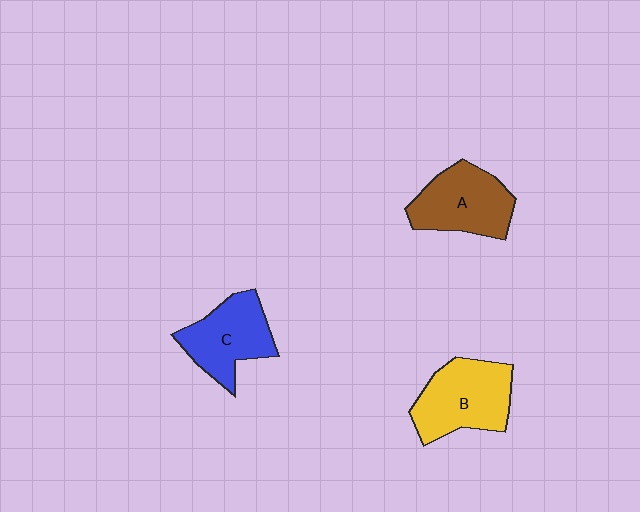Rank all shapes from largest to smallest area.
From largest to smallest: B (yellow), A (brown), C (blue).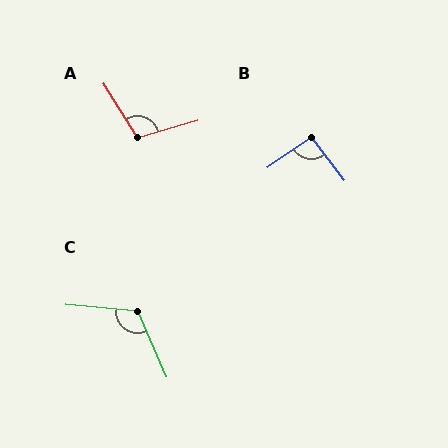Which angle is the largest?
C, at approximately 119 degrees.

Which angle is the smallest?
B, at approximately 94 degrees.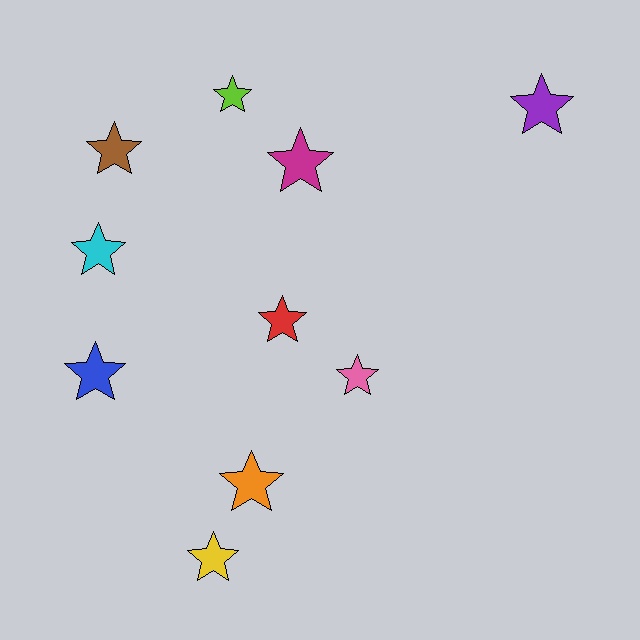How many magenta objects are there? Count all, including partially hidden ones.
There is 1 magenta object.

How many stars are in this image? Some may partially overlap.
There are 10 stars.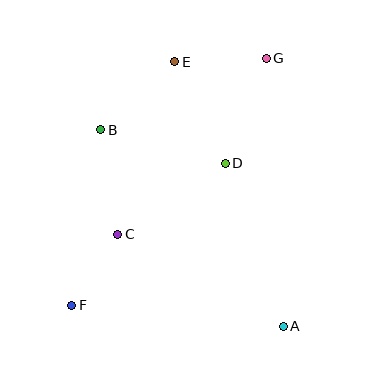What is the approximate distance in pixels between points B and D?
The distance between B and D is approximately 129 pixels.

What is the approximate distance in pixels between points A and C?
The distance between A and C is approximately 189 pixels.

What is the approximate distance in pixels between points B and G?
The distance between B and G is approximately 180 pixels.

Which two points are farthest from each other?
Points F and G are farthest from each other.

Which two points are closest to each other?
Points C and F are closest to each other.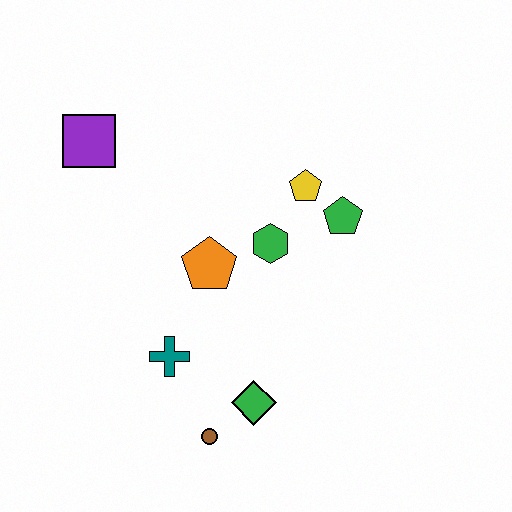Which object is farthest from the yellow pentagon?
The brown circle is farthest from the yellow pentagon.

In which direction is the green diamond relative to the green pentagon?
The green diamond is below the green pentagon.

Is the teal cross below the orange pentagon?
Yes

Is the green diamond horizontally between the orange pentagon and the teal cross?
No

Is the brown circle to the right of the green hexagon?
No